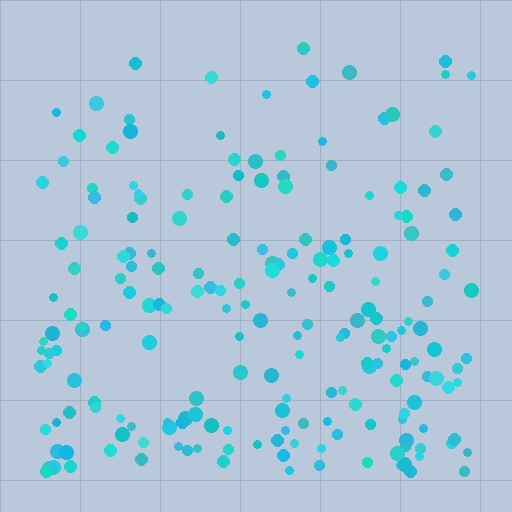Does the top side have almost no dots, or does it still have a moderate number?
Still a moderate number, just noticeably fewer than the bottom.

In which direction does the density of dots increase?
From top to bottom, with the bottom side densest.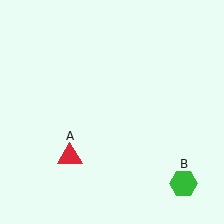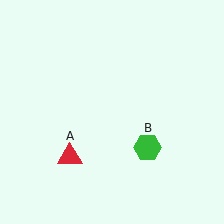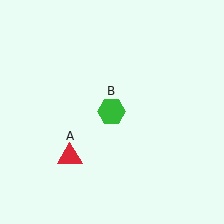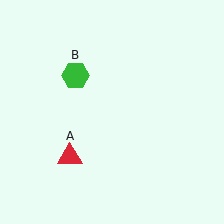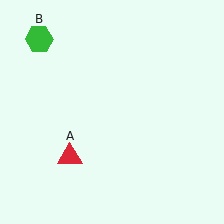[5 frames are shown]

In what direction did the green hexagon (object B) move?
The green hexagon (object B) moved up and to the left.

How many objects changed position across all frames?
1 object changed position: green hexagon (object B).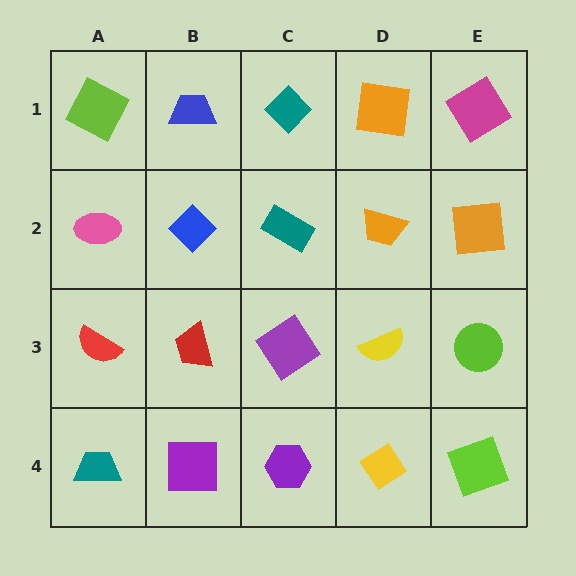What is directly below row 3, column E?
A lime square.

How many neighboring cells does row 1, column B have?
3.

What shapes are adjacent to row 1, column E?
An orange square (row 2, column E), an orange square (row 1, column D).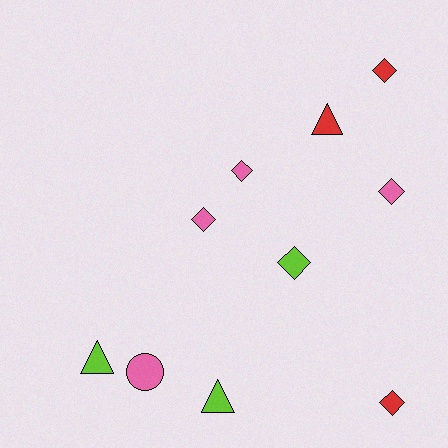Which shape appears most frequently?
Diamond, with 6 objects.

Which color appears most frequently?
Pink, with 4 objects.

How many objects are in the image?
There are 10 objects.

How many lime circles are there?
There are no lime circles.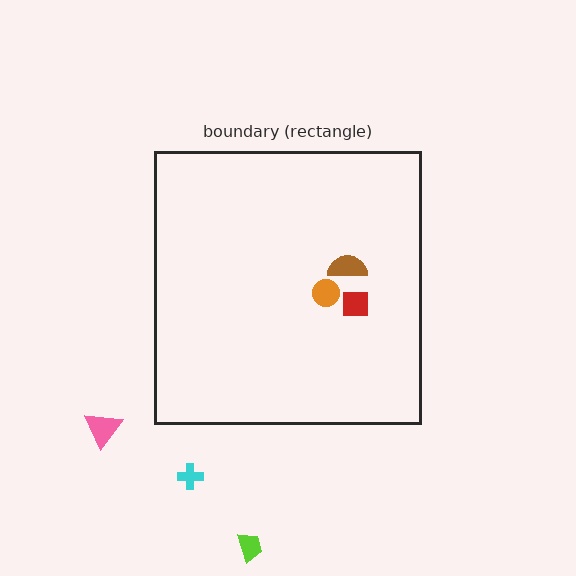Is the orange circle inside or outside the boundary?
Inside.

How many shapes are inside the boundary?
3 inside, 3 outside.